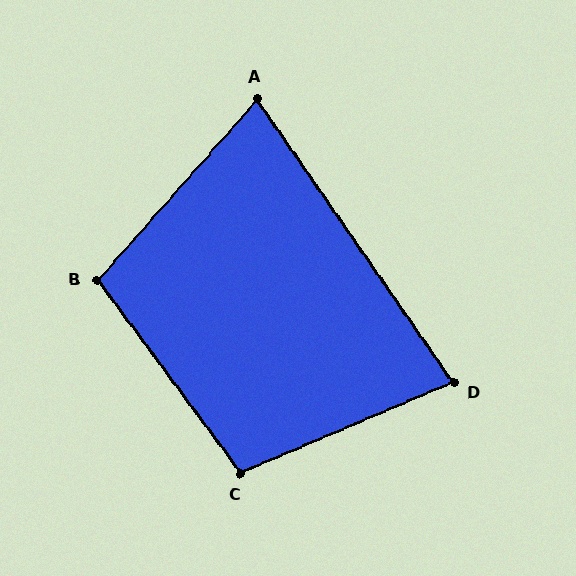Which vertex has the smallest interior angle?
A, at approximately 76 degrees.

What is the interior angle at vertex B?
Approximately 102 degrees (obtuse).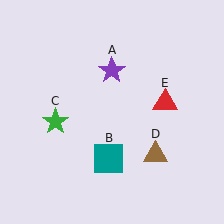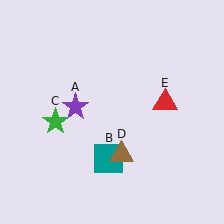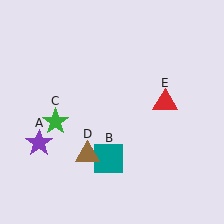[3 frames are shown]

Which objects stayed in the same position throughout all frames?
Teal square (object B) and green star (object C) and red triangle (object E) remained stationary.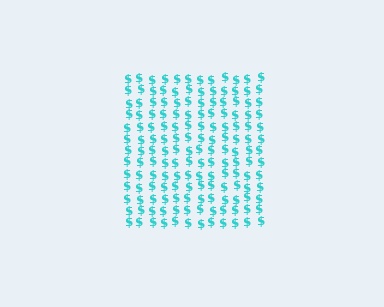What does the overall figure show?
The overall figure shows a square.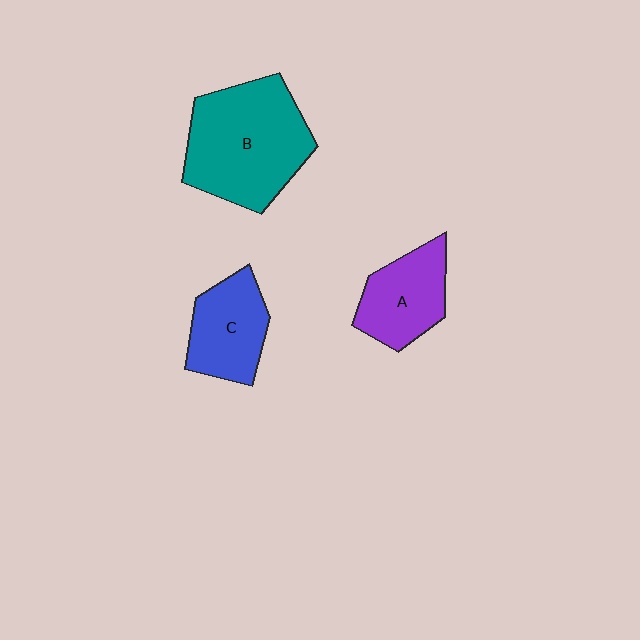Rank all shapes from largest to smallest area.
From largest to smallest: B (teal), C (blue), A (purple).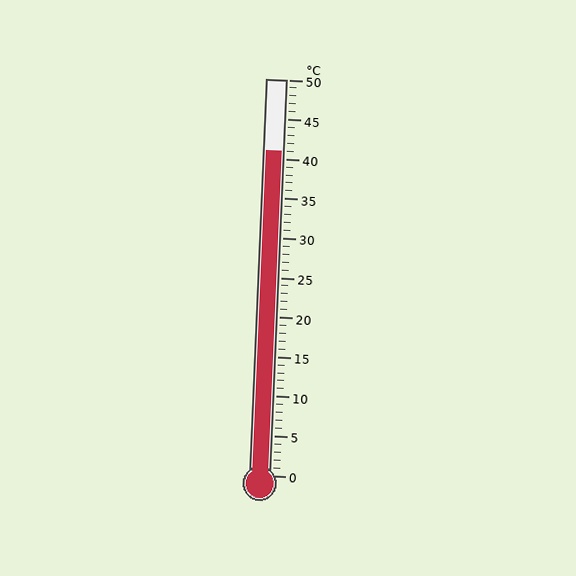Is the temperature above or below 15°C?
The temperature is above 15°C.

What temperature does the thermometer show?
The thermometer shows approximately 41°C.